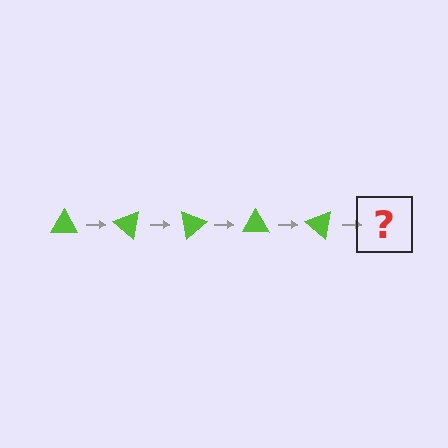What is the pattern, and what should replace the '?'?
The pattern is that the triangle rotates 40 degrees each step. The '?' should be a lime triangle rotated 200 degrees.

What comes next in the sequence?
The next element should be a lime triangle rotated 200 degrees.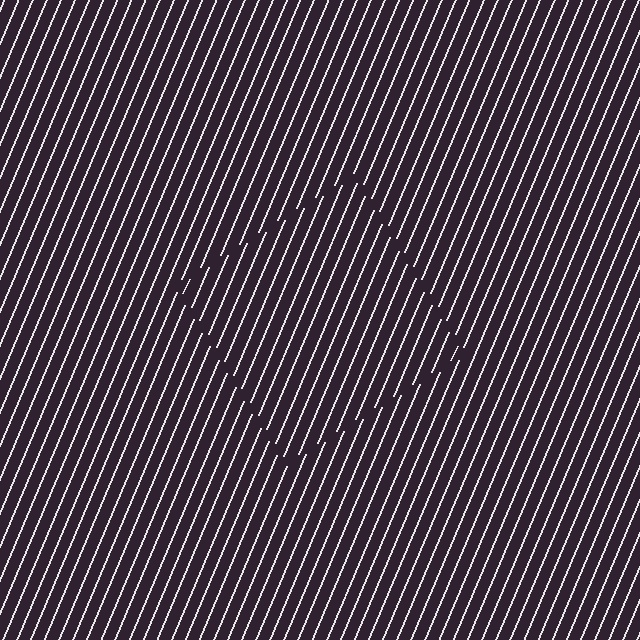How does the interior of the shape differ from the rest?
The interior of the shape contains the same grating, shifted by half a period — the contour is defined by the phase discontinuity where line-ends from the inner and outer gratings abut.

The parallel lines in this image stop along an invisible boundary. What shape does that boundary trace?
An illusory square. The interior of the shape contains the same grating, shifted by half a period — the contour is defined by the phase discontinuity where line-ends from the inner and outer gratings abut.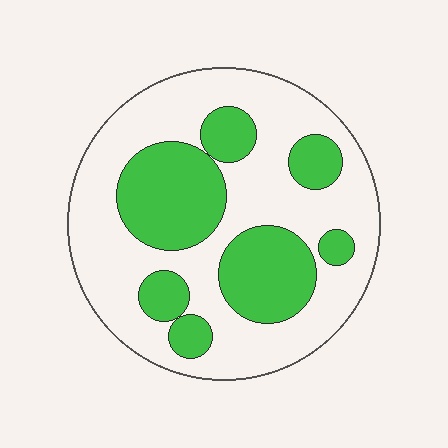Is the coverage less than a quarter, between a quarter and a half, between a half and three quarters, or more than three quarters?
Between a quarter and a half.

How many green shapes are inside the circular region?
7.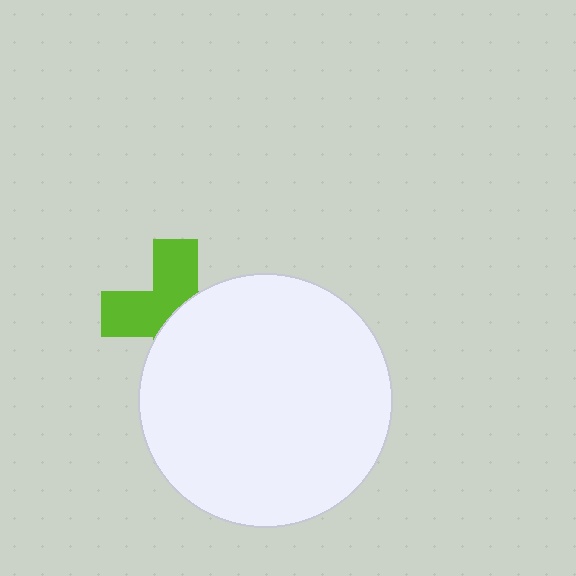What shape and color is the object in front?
The object in front is a white circle.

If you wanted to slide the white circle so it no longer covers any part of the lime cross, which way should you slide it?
Slide it toward the lower-right — that is the most direct way to separate the two shapes.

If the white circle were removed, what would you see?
You would see the complete lime cross.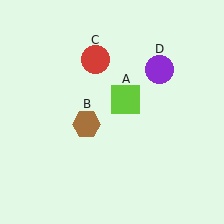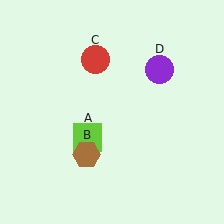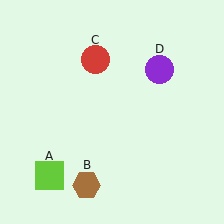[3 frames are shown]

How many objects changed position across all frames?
2 objects changed position: lime square (object A), brown hexagon (object B).